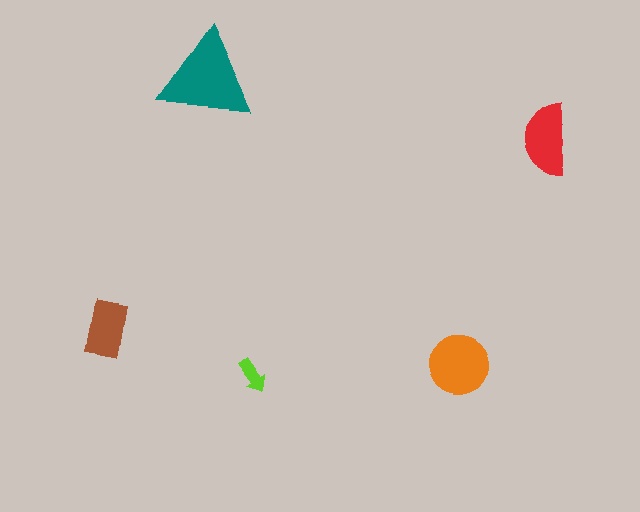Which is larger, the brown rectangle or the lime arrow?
The brown rectangle.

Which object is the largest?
The teal triangle.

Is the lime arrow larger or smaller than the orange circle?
Smaller.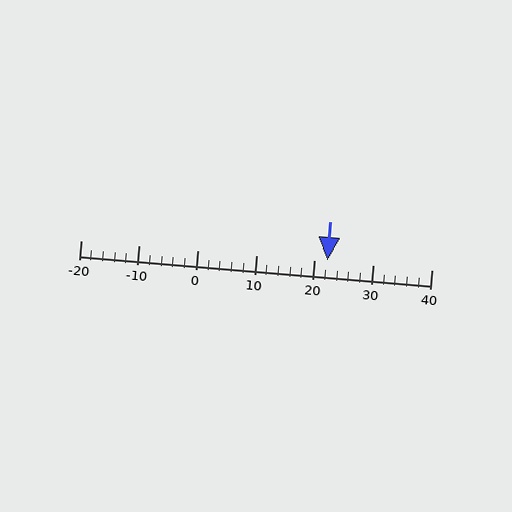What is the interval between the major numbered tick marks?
The major tick marks are spaced 10 units apart.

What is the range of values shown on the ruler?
The ruler shows values from -20 to 40.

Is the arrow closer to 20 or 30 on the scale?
The arrow is closer to 20.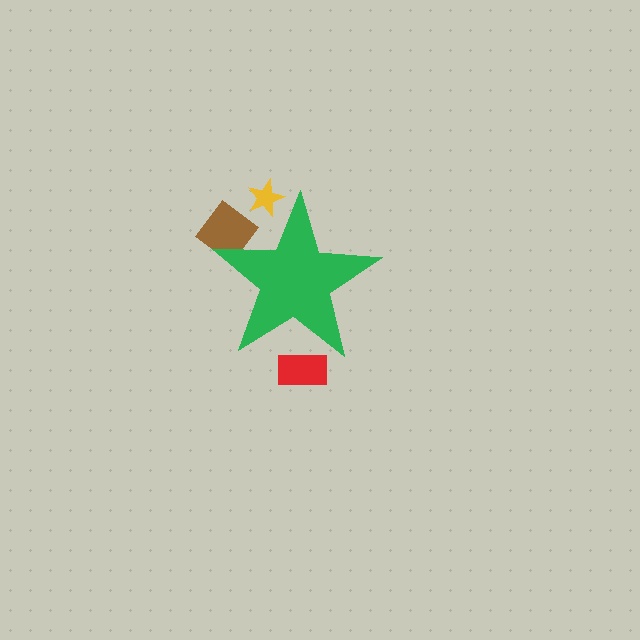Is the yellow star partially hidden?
Yes, the yellow star is partially hidden behind the green star.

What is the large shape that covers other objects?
A green star.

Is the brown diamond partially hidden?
Yes, the brown diamond is partially hidden behind the green star.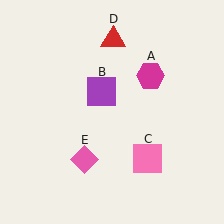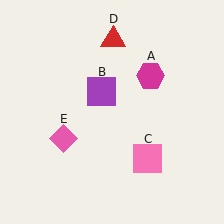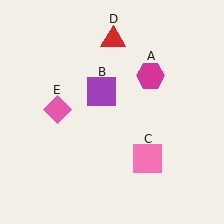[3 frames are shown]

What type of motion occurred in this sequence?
The pink diamond (object E) rotated clockwise around the center of the scene.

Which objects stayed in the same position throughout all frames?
Magenta hexagon (object A) and purple square (object B) and pink square (object C) and red triangle (object D) remained stationary.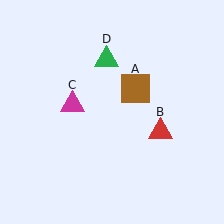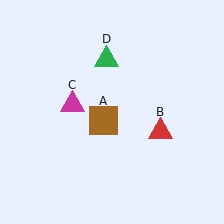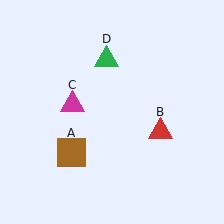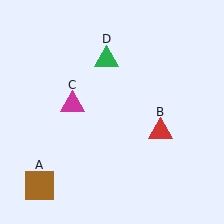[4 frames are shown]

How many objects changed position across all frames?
1 object changed position: brown square (object A).